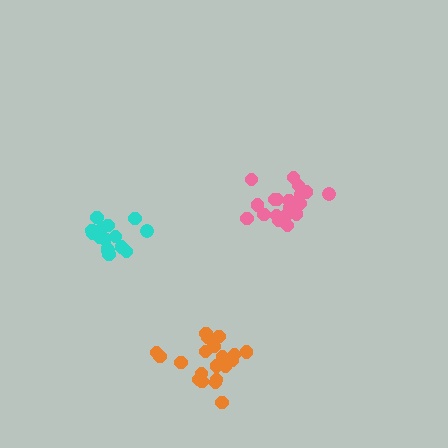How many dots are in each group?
Group 1: 15 dots, Group 2: 19 dots, Group 3: 20 dots (54 total).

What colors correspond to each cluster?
The clusters are colored: cyan, pink, orange.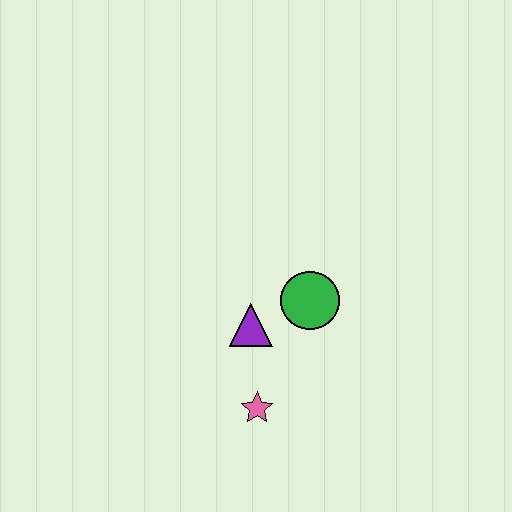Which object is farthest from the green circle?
The pink star is farthest from the green circle.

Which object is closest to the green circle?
The purple triangle is closest to the green circle.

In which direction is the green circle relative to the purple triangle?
The green circle is to the right of the purple triangle.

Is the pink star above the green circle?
No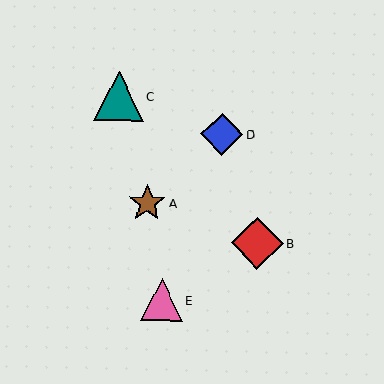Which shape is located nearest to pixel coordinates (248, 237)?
The red diamond (labeled B) at (257, 243) is nearest to that location.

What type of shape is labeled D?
Shape D is a blue diamond.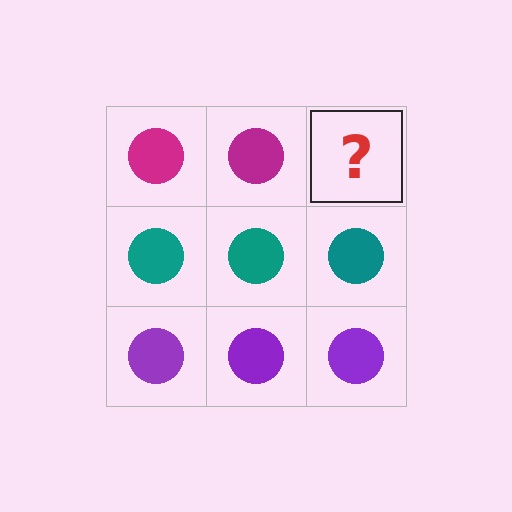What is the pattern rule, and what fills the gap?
The rule is that each row has a consistent color. The gap should be filled with a magenta circle.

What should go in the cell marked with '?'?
The missing cell should contain a magenta circle.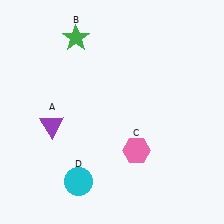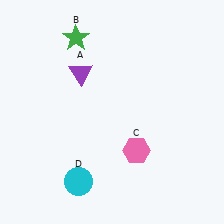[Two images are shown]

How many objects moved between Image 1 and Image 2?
1 object moved between the two images.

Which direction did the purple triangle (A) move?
The purple triangle (A) moved up.